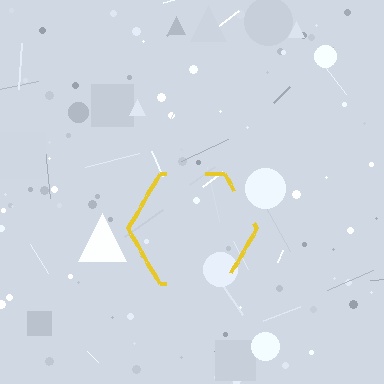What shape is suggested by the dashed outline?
The dashed outline suggests a hexagon.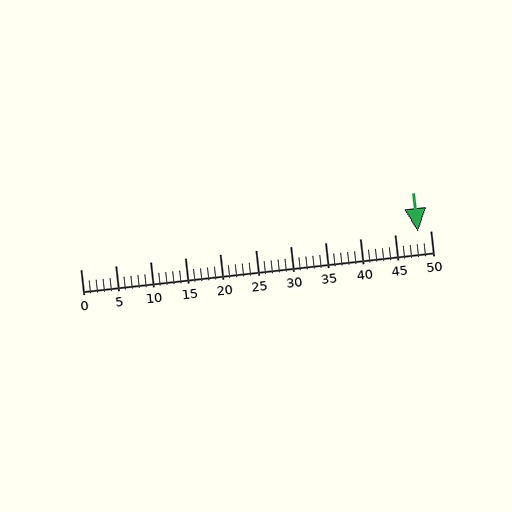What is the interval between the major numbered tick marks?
The major tick marks are spaced 5 units apart.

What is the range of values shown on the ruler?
The ruler shows values from 0 to 50.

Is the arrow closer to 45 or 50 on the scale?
The arrow is closer to 50.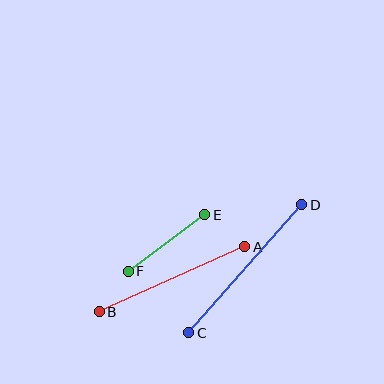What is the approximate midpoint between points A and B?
The midpoint is at approximately (172, 279) pixels.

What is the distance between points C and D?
The distance is approximately 170 pixels.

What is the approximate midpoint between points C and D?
The midpoint is at approximately (245, 269) pixels.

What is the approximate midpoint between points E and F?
The midpoint is at approximately (167, 243) pixels.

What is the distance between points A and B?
The distance is approximately 159 pixels.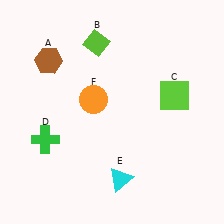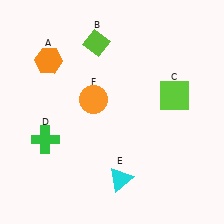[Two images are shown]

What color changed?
The hexagon (A) changed from brown in Image 1 to orange in Image 2.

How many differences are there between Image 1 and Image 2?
There is 1 difference between the two images.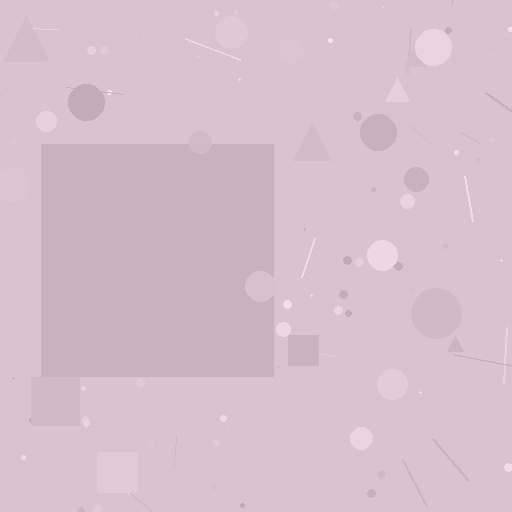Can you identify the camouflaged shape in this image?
The camouflaged shape is a square.